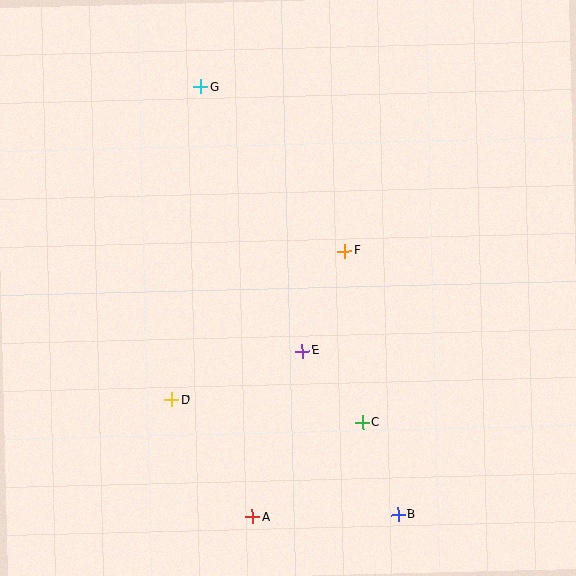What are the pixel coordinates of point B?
Point B is at (398, 515).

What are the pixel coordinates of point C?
Point C is at (363, 423).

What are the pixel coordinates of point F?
Point F is at (345, 251).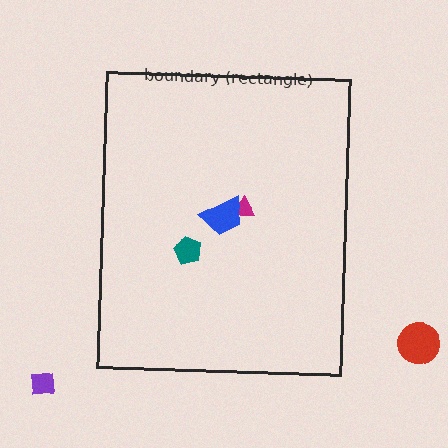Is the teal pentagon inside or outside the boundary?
Inside.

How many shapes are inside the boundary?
3 inside, 2 outside.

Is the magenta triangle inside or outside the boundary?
Inside.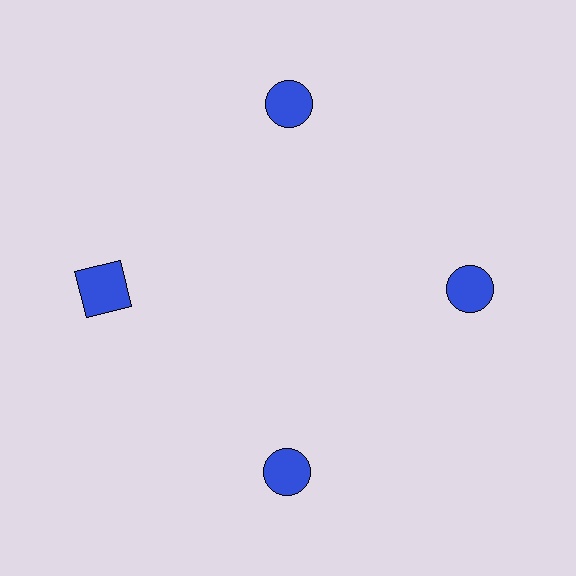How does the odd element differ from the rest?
It has a different shape: square instead of circle.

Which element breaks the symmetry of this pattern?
The blue square at roughly the 9 o'clock position breaks the symmetry. All other shapes are blue circles.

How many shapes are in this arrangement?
There are 4 shapes arranged in a ring pattern.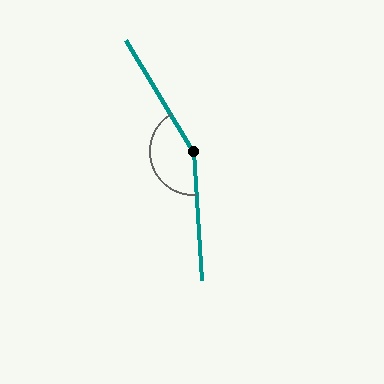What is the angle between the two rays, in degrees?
Approximately 152 degrees.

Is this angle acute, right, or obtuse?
It is obtuse.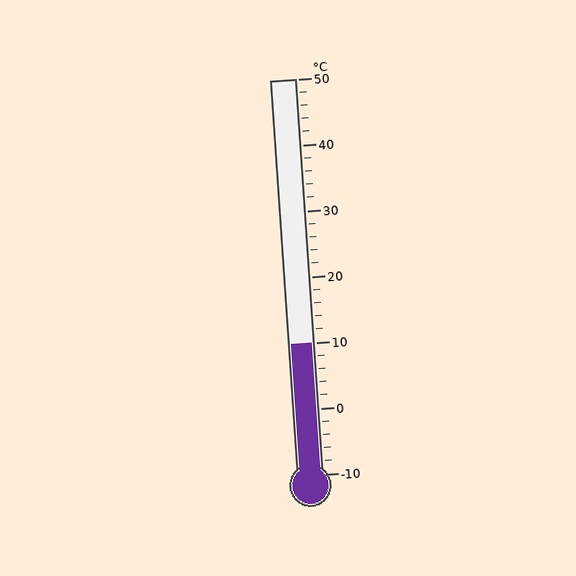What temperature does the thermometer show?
The thermometer shows approximately 10°C.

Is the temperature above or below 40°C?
The temperature is below 40°C.